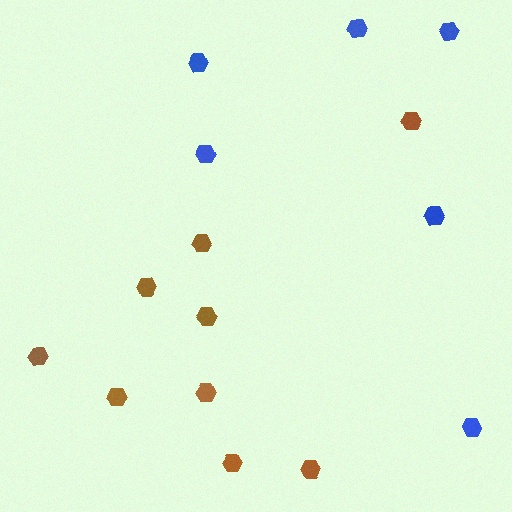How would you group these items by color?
There are 2 groups: one group of blue hexagons (6) and one group of brown hexagons (9).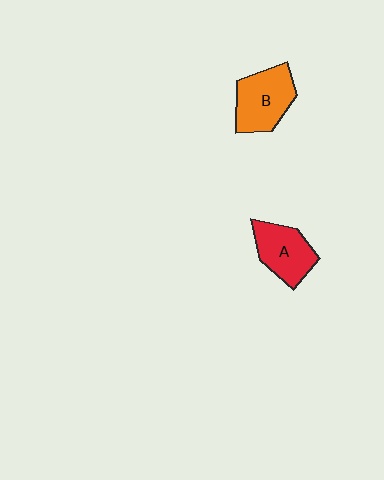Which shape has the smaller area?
Shape A (red).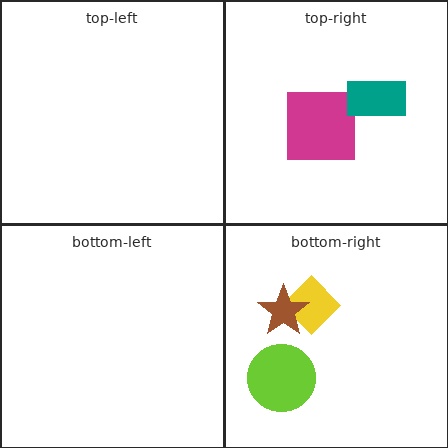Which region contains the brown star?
The bottom-right region.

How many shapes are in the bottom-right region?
3.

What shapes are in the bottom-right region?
The lime circle, the yellow diamond, the brown star.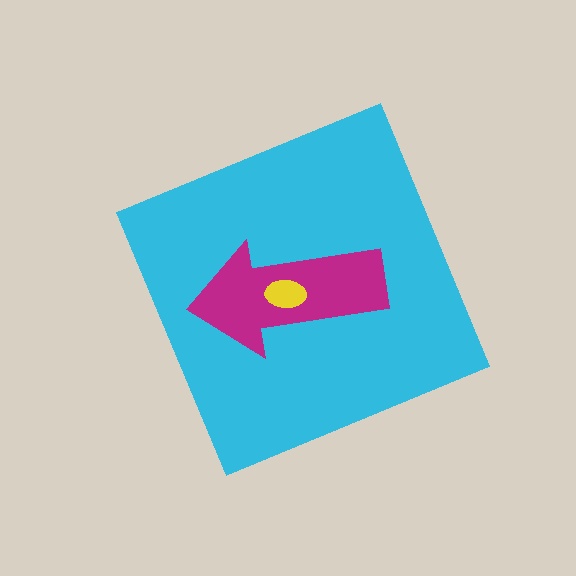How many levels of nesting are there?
3.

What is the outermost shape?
The cyan diamond.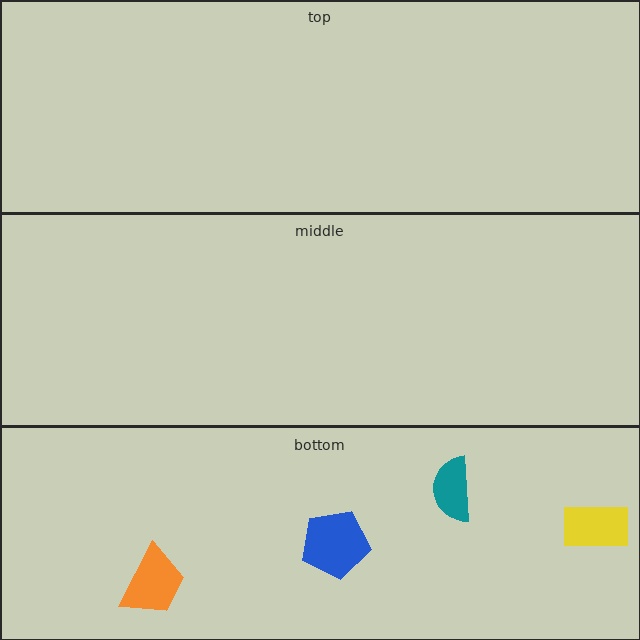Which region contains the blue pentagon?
The bottom region.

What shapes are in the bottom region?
The orange trapezoid, the teal semicircle, the yellow rectangle, the blue pentagon.